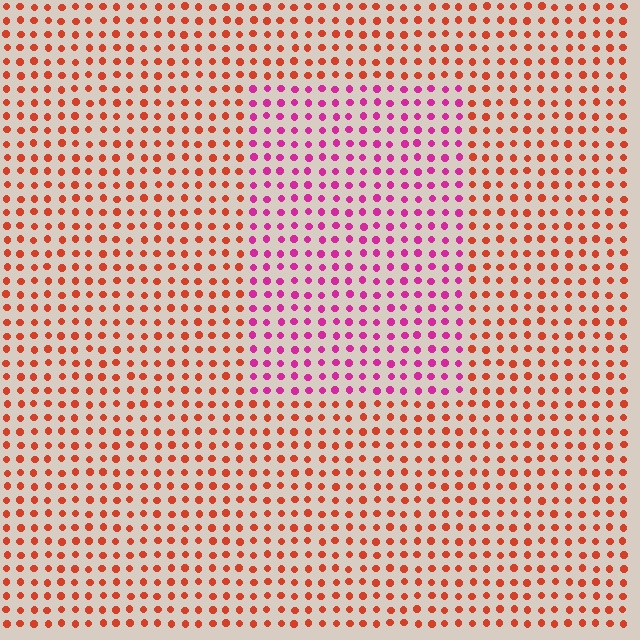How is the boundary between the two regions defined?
The boundary is defined purely by a slight shift in hue (about 50 degrees). Spacing, size, and orientation are identical on both sides.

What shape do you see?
I see a rectangle.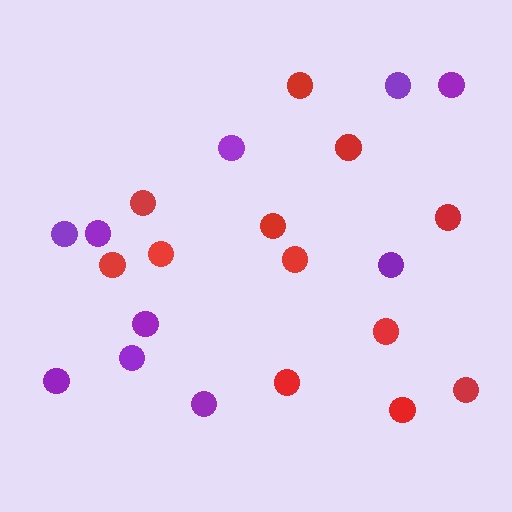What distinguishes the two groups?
There are 2 groups: one group of red circles (12) and one group of purple circles (10).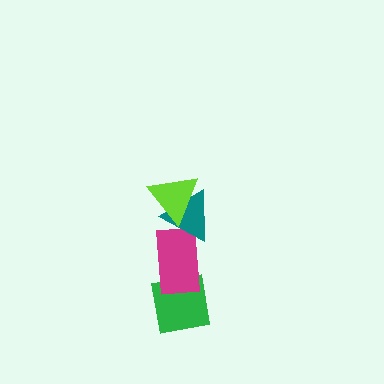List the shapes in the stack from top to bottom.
From top to bottom: the lime triangle, the teal triangle, the magenta rectangle, the green square.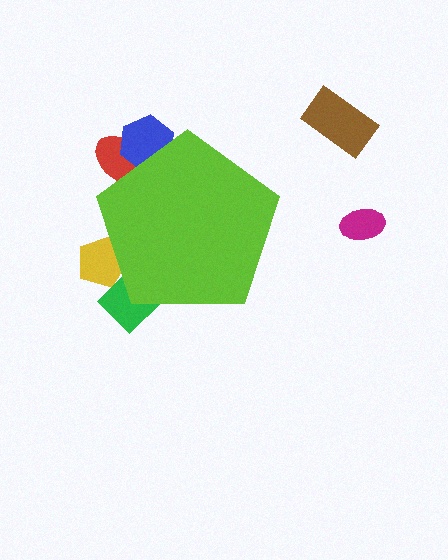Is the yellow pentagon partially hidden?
Yes, the yellow pentagon is partially hidden behind the lime pentagon.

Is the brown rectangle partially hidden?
No, the brown rectangle is fully visible.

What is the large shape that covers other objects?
A lime pentagon.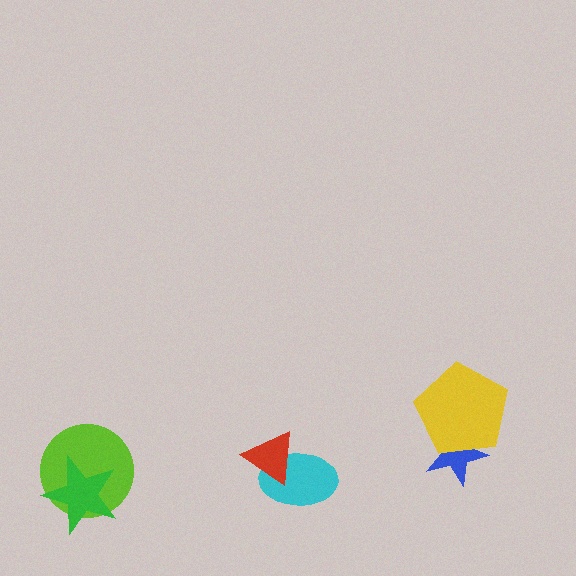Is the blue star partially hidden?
Yes, it is partially covered by another shape.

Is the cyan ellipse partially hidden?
Yes, it is partially covered by another shape.